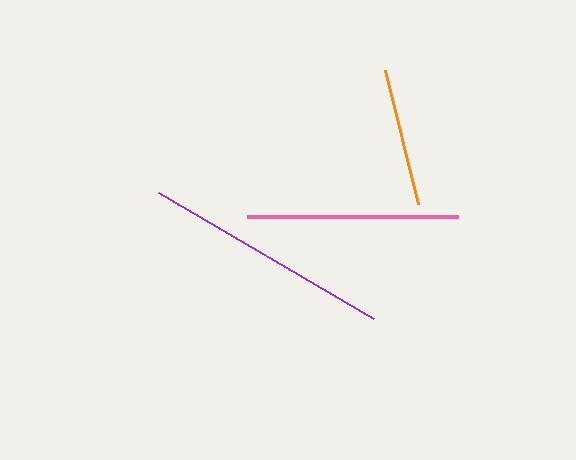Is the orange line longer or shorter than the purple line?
The purple line is longer than the orange line.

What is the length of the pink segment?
The pink segment is approximately 211 pixels long.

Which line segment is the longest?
The purple line is the longest at approximately 250 pixels.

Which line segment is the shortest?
The orange line is the shortest at approximately 138 pixels.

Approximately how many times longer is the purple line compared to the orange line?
The purple line is approximately 1.8 times the length of the orange line.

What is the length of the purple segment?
The purple segment is approximately 250 pixels long.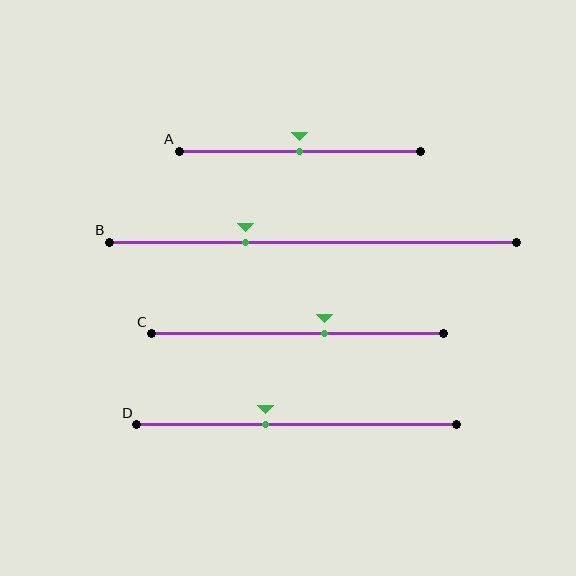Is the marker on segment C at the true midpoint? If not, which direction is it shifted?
No, the marker on segment C is shifted to the right by about 9% of the segment length.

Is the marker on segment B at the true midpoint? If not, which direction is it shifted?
No, the marker on segment B is shifted to the left by about 17% of the segment length.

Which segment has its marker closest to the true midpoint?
Segment A has its marker closest to the true midpoint.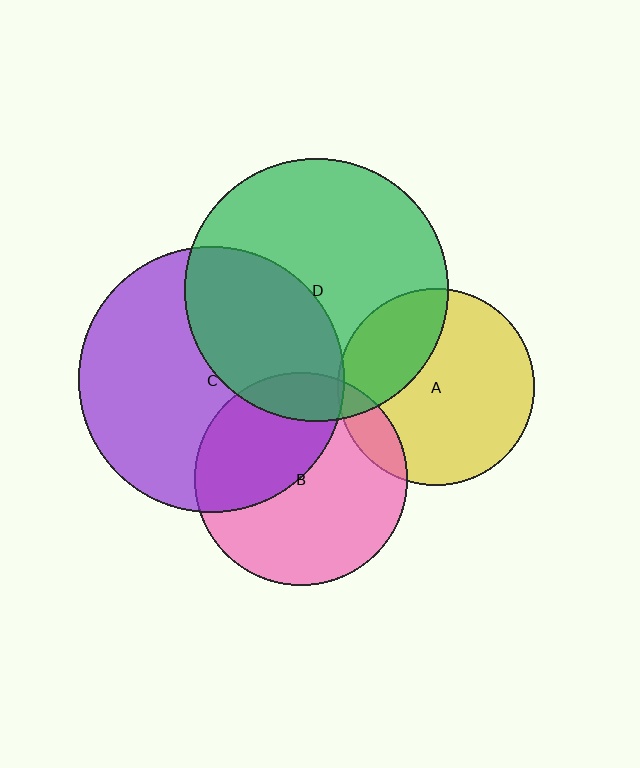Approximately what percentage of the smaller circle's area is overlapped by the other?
Approximately 10%.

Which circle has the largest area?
Circle C (purple).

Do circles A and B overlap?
Yes.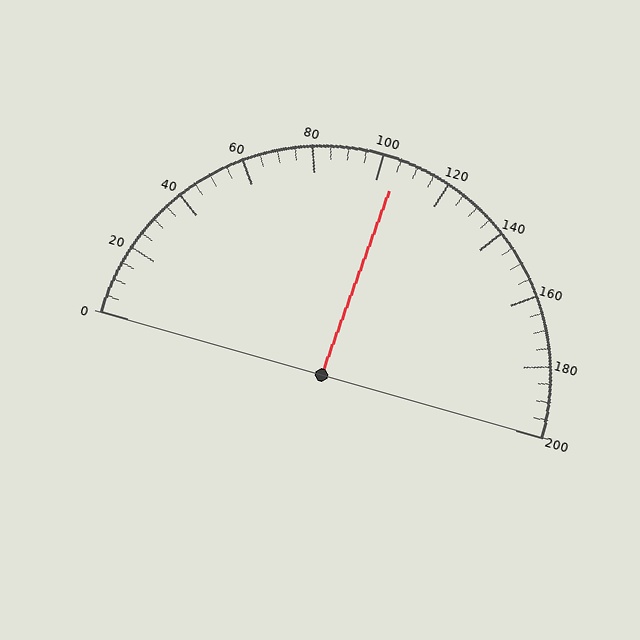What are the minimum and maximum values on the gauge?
The gauge ranges from 0 to 200.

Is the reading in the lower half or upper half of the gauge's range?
The reading is in the upper half of the range (0 to 200).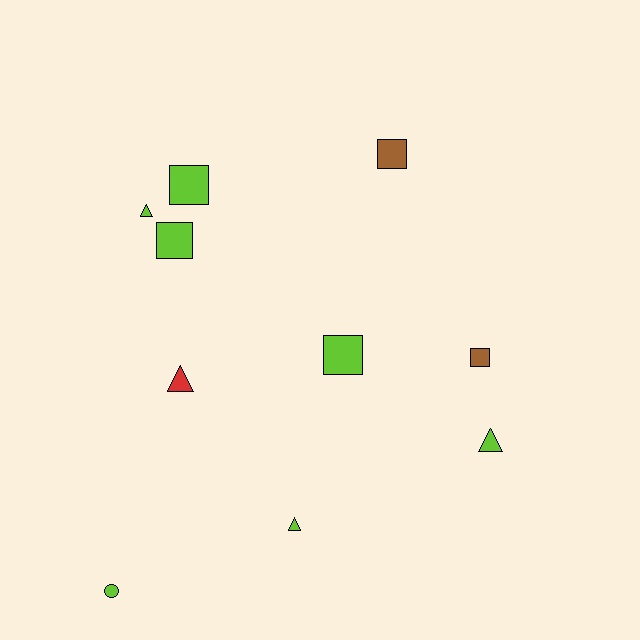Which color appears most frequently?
Lime, with 7 objects.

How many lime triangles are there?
There are 3 lime triangles.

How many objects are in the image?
There are 10 objects.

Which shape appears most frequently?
Square, with 5 objects.